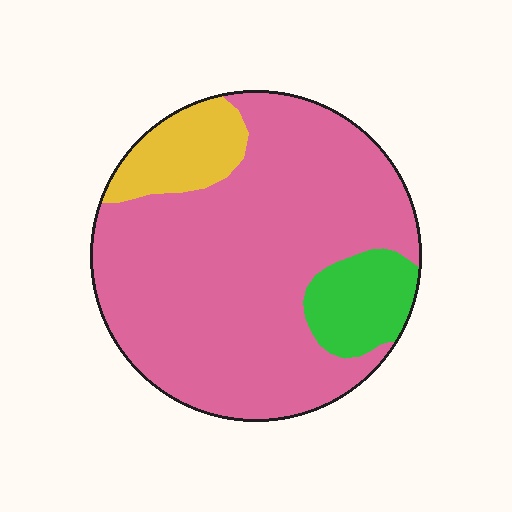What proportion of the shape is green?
Green covers 11% of the shape.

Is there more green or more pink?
Pink.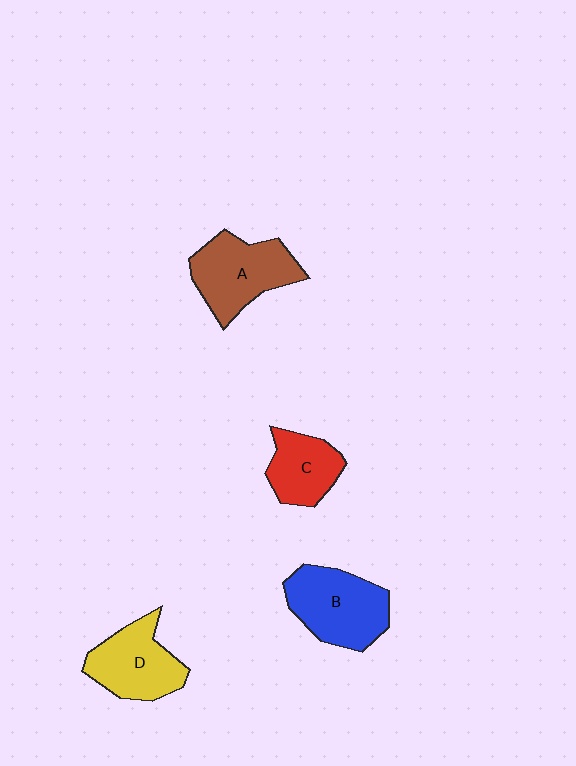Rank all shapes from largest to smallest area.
From largest to smallest: B (blue), A (brown), D (yellow), C (red).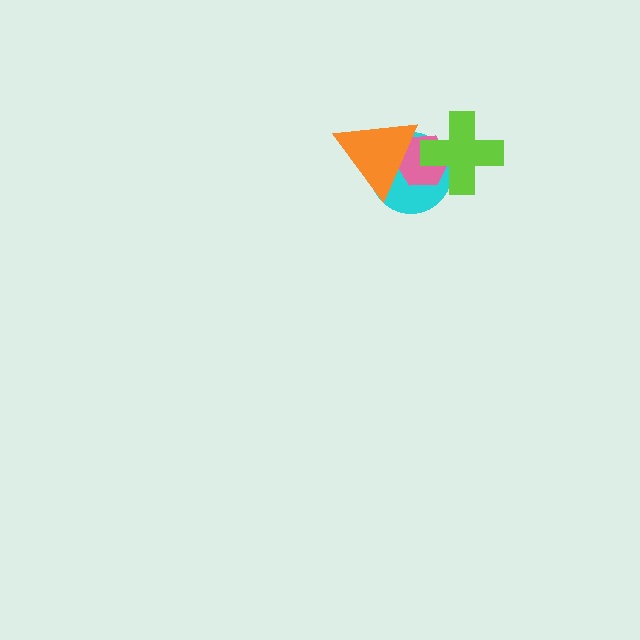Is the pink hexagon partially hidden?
Yes, it is partially covered by another shape.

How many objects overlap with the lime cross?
2 objects overlap with the lime cross.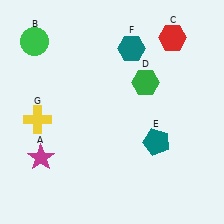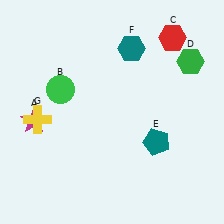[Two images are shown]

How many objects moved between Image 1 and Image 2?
3 objects moved between the two images.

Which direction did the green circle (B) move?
The green circle (B) moved down.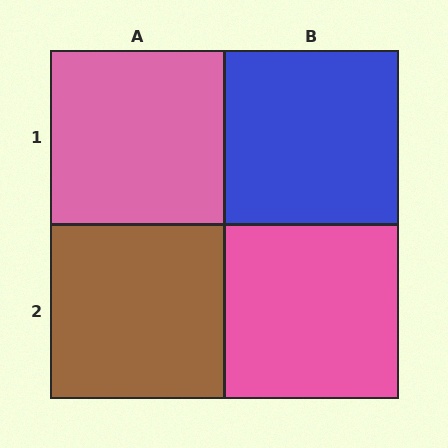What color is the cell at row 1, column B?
Blue.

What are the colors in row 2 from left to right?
Brown, pink.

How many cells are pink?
2 cells are pink.